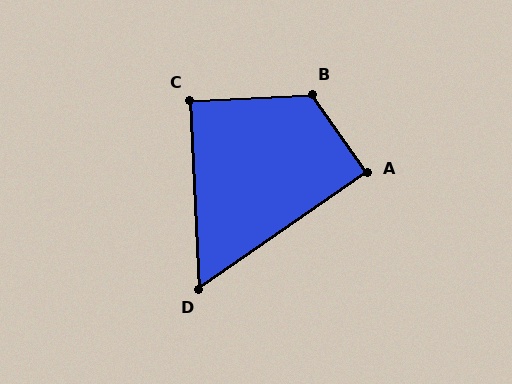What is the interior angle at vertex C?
Approximately 90 degrees (approximately right).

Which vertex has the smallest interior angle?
D, at approximately 58 degrees.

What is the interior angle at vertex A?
Approximately 90 degrees (approximately right).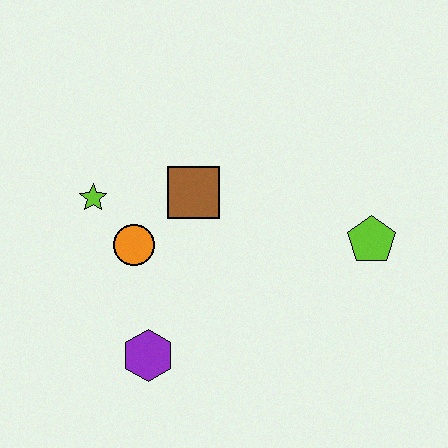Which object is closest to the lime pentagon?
The brown square is closest to the lime pentagon.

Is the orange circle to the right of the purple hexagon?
No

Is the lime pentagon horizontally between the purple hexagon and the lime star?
No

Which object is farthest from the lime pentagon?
The lime star is farthest from the lime pentagon.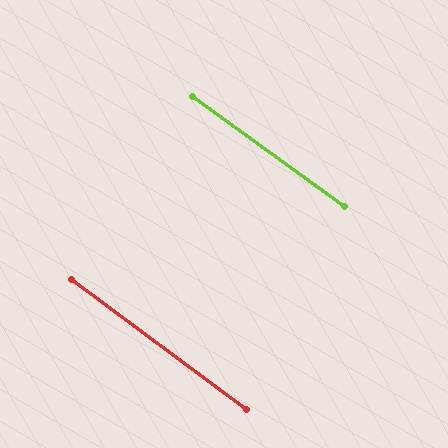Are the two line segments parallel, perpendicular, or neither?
Parallel — their directions differ by only 0.9°.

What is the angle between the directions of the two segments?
Approximately 1 degree.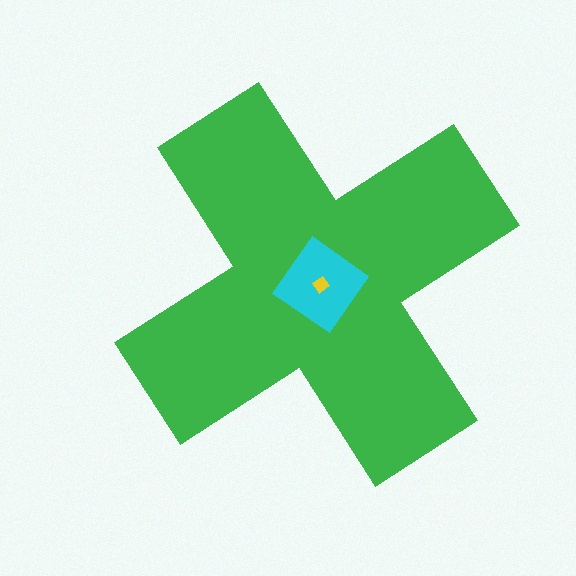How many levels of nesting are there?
3.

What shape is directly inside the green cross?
The cyan diamond.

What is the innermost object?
The yellow diamond.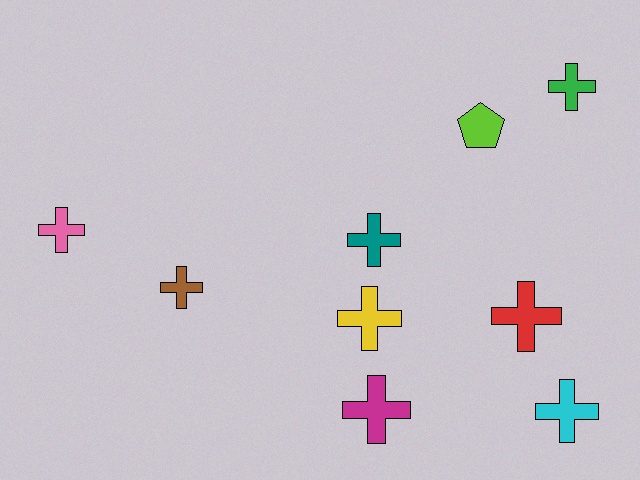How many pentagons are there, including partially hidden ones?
There is 1 pentagon.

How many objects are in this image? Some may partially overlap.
There are 9 objects.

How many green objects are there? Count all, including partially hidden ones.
There is 1 green object.